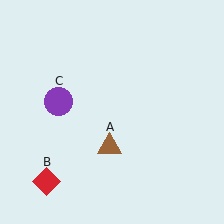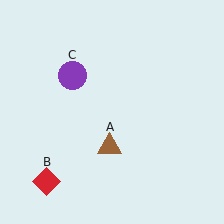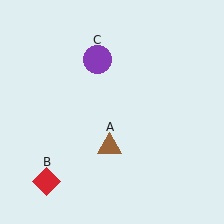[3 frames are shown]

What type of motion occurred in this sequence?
The purple circle (object C) rotated clockwise around the center of the scene.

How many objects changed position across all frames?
1 object changed position: purple circle (object C).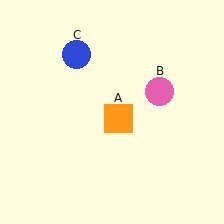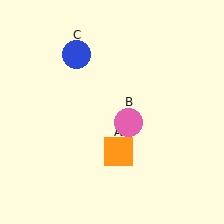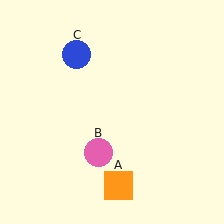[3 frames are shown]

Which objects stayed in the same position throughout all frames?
Blue circle (object C) remained stationary.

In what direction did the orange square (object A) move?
The orange square (object A) moved down.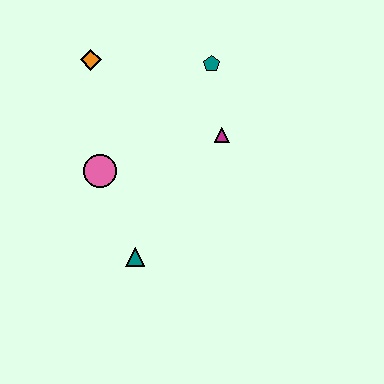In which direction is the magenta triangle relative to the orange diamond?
The magenta triangle is to the right of the orange diamond.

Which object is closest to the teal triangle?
The pink circle is closest to the teal triangle.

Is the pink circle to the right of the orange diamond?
Yes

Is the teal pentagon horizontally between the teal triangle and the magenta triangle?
Yes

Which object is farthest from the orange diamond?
The teal triangle is farthest from the orange diamond.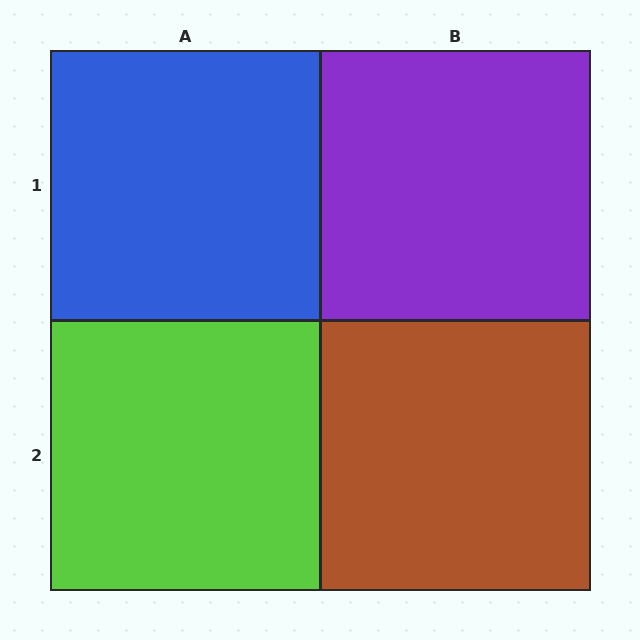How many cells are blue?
1 cell is blue.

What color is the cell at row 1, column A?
Blue.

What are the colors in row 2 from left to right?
Lime, brown.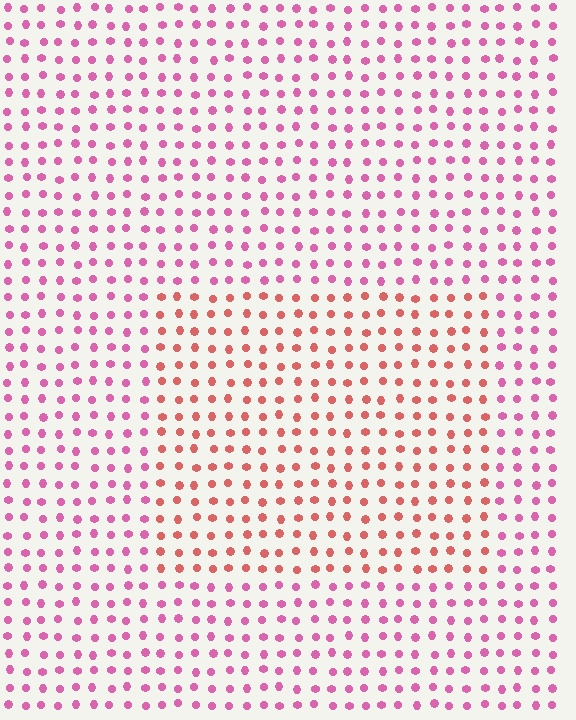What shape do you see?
I see a rectangle.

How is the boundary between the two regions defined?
The boundary is defined purely by a slight shift in hue (about 37 degrees). Spacing, size, and orientation are identical on both sides.